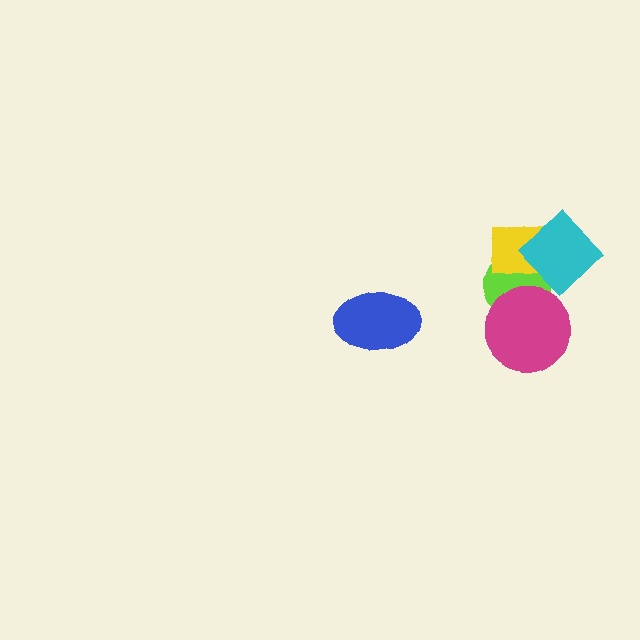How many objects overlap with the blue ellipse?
0 objects overlap with the blue ellipse.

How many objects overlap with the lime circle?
3 objects overlap with the lime circle.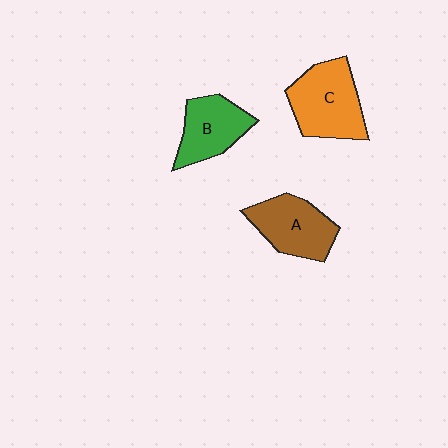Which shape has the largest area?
Shape C (orange).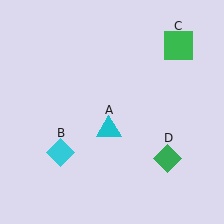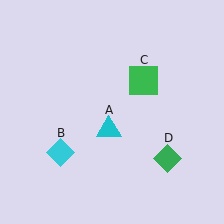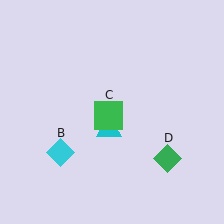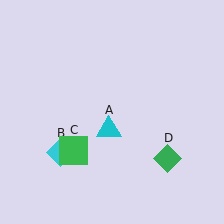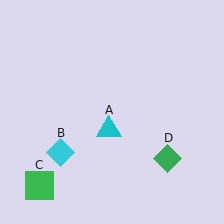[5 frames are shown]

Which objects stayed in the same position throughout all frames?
Cyan triangle (object A) and cyan diamond (object B) and green diamond (object D) remained stationary.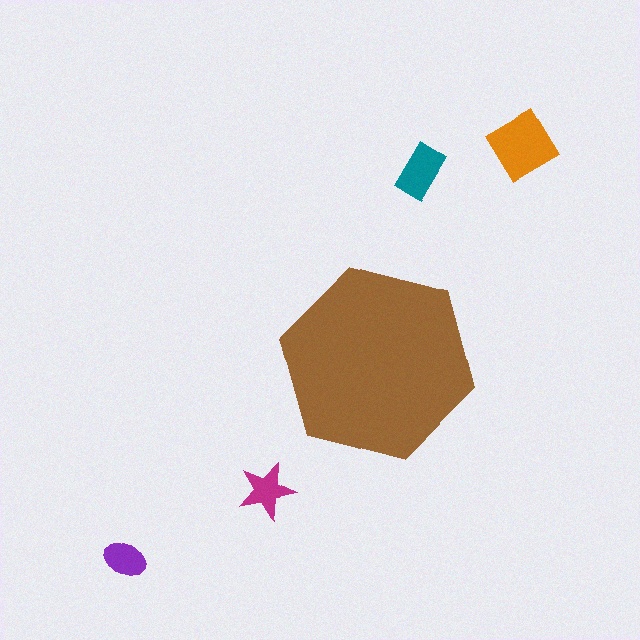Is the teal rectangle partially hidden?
No, the teal rectangle is fully visible.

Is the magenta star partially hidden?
No, the magenta star is fully visible.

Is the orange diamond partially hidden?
No, the orange diamond is fully visible.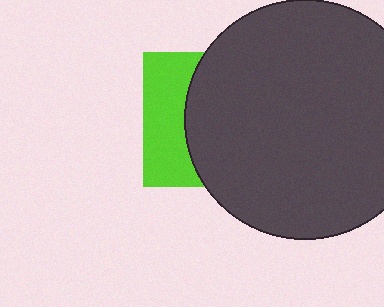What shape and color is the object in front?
The object in front is a dark gray circle.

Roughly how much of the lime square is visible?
A small part of it is visible (roughly 35%).